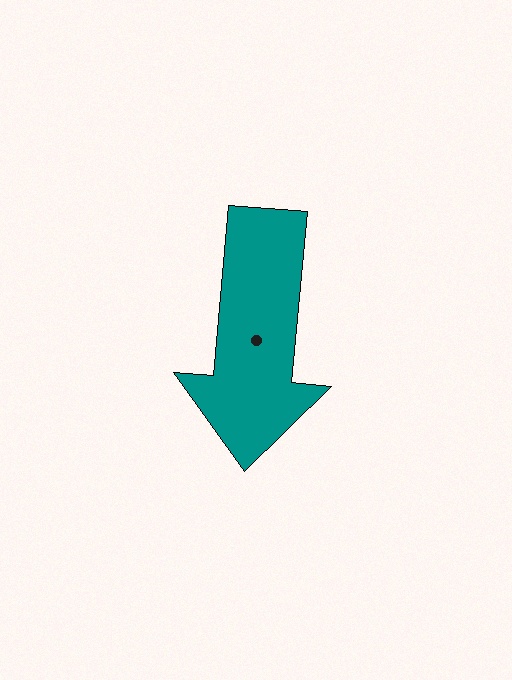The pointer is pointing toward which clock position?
Roughly 6 o'clock.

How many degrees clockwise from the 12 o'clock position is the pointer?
Approximately 185 degrees.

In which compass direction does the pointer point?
South.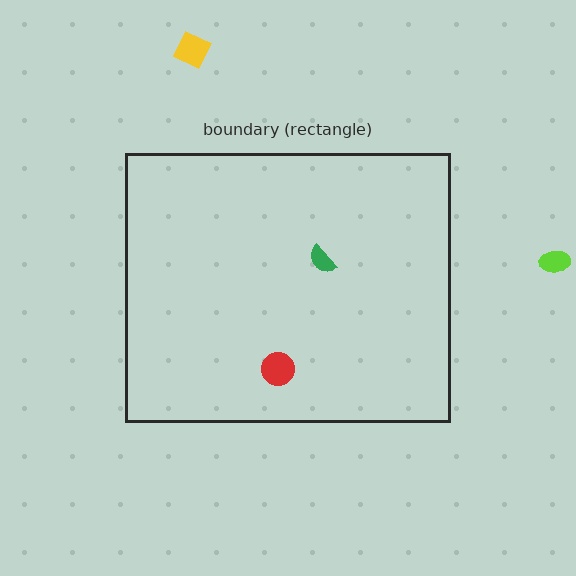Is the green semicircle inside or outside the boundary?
Inside.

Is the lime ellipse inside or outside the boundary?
Outside.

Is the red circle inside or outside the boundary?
Inside.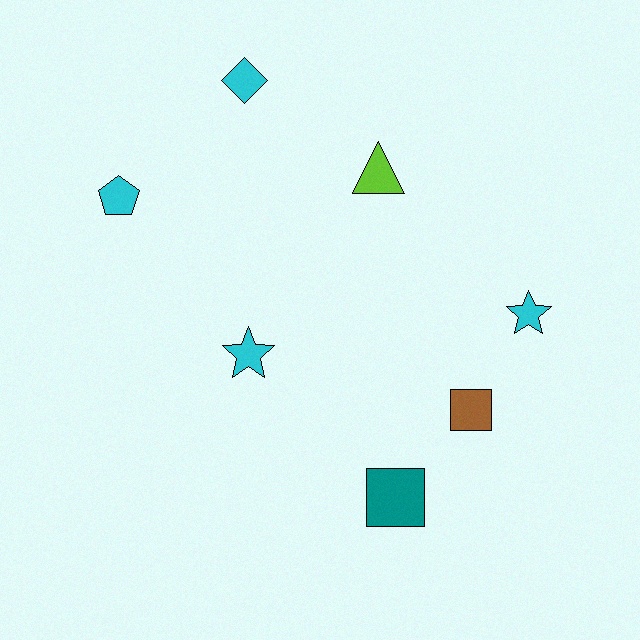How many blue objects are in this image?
There are no blue objects.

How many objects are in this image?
There are 7 objects.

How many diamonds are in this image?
There is 1 diamond.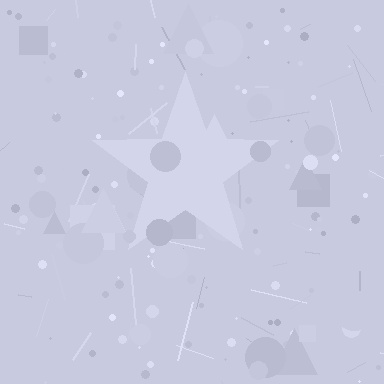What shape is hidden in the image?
A star is hidden in the image.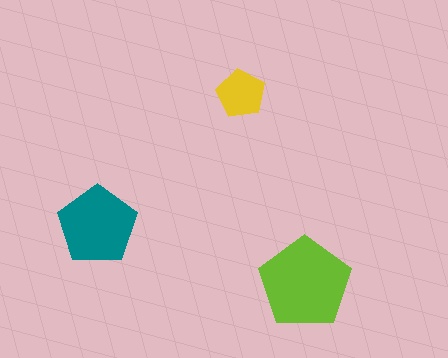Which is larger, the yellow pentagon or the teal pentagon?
The teal one.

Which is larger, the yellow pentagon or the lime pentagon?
The lime one.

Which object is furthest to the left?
The teal pentagon is leftmost.